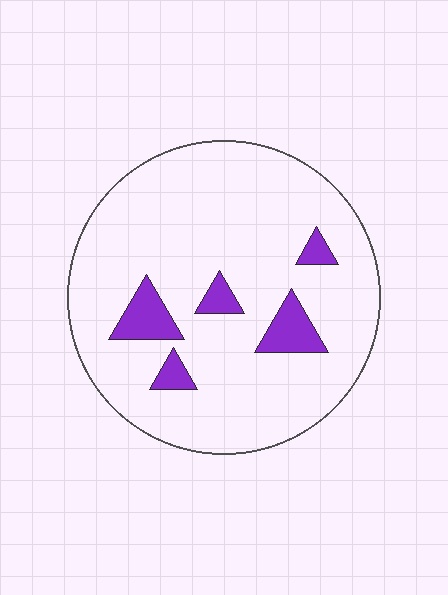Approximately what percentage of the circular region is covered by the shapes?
Approximately 10%.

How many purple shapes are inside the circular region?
5.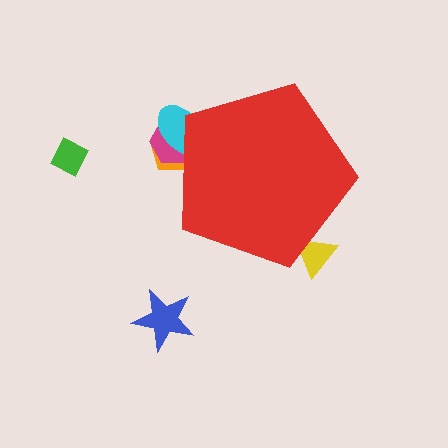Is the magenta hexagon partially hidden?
Yes, the magenta hexagon is partially hidden behind the red pentagon.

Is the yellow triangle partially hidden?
Yes, the yellow triangle is partially hidden behind the red pentagon.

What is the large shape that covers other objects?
A red pentagon.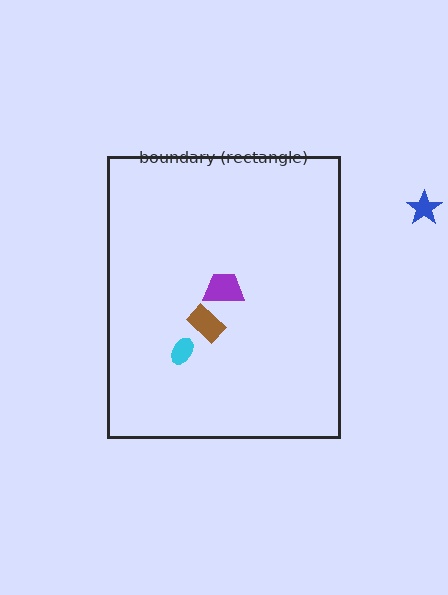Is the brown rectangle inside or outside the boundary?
Inside.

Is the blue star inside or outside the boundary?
Outside.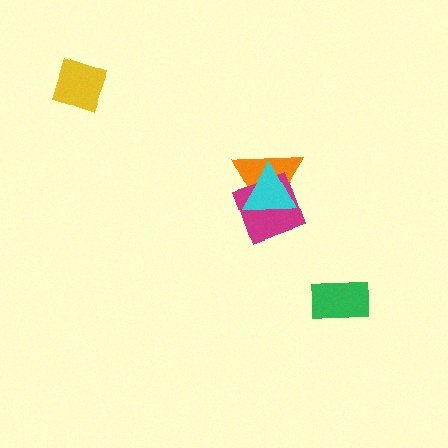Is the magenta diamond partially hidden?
Yes, it is partially covered by another shape.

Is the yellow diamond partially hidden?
No, no other shape covers it.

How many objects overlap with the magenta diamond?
2 objects overlap with the magenta diamond.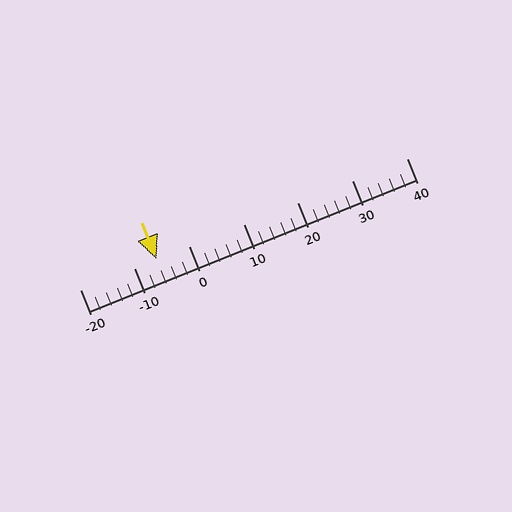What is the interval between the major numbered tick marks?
The major tick marks are spaced 10 units apart.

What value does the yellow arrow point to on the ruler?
The yellow arrow points to approximately -6.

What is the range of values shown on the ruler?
The ruler shows values from -20 to 40.